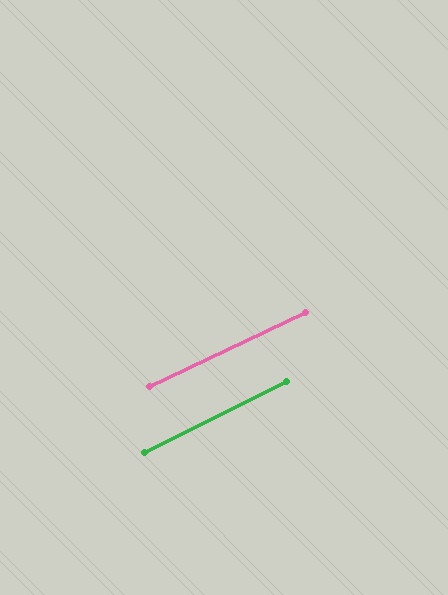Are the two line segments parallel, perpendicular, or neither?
Parallel — their directions differ by only 1.0°.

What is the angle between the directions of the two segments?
Approximately 1 degree.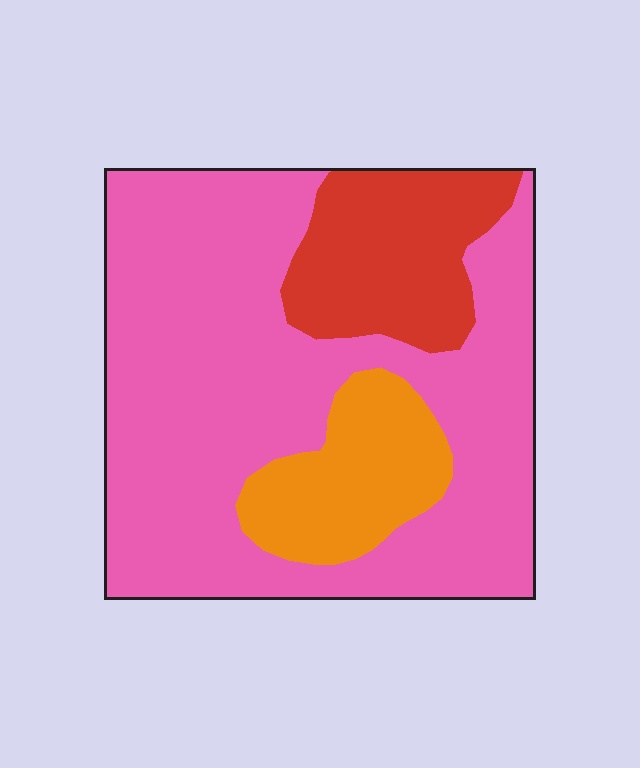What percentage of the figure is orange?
Orange takes up less than a quarter of the figure.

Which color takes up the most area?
Pink, at roughly 70%.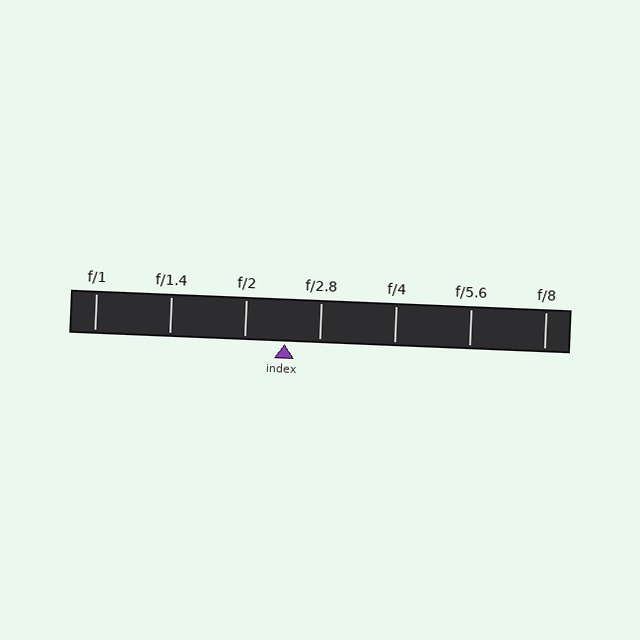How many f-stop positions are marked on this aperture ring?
There are 7 f-stop positions marked.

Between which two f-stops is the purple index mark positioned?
The index mark is between f/2 and f/2.8.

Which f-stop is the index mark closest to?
The index mark is closest to f/2.8.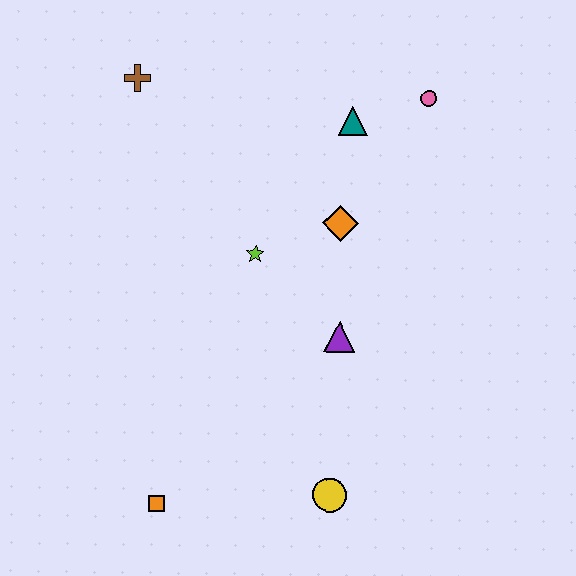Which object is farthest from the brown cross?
The yellow circle is farthest from the brown cross.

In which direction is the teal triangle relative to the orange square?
The teal triangle is above the orange square.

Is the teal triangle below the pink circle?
Yes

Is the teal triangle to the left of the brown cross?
No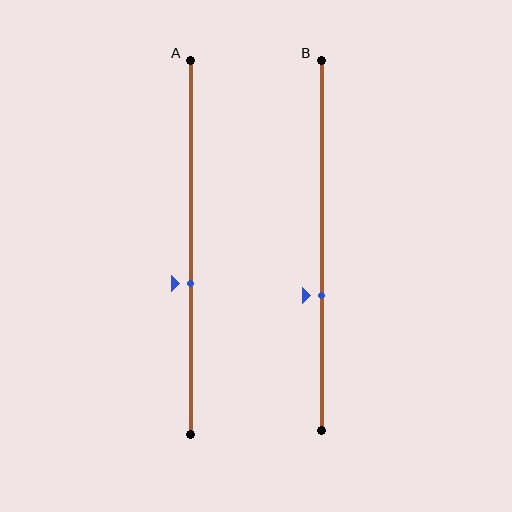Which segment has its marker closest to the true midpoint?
Segment A has its marker closest to the true midpoint.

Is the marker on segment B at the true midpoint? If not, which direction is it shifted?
No, the marker on segment B is shifted downward by about 13% of the segment length.